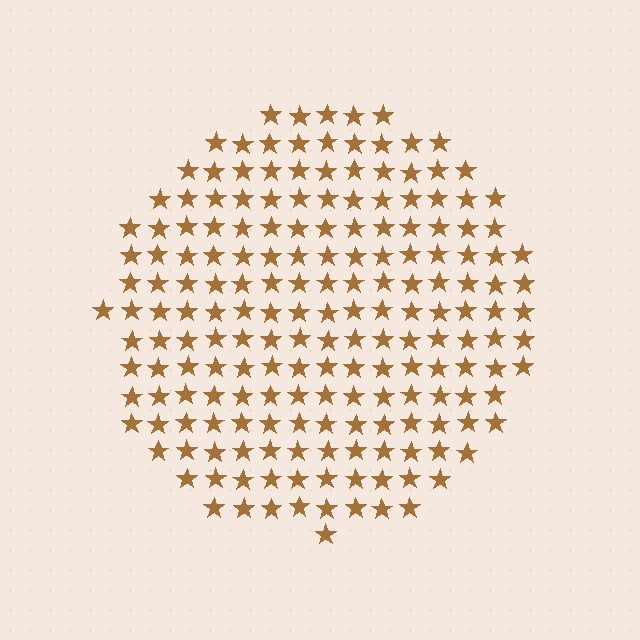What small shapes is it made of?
It is made of small stars.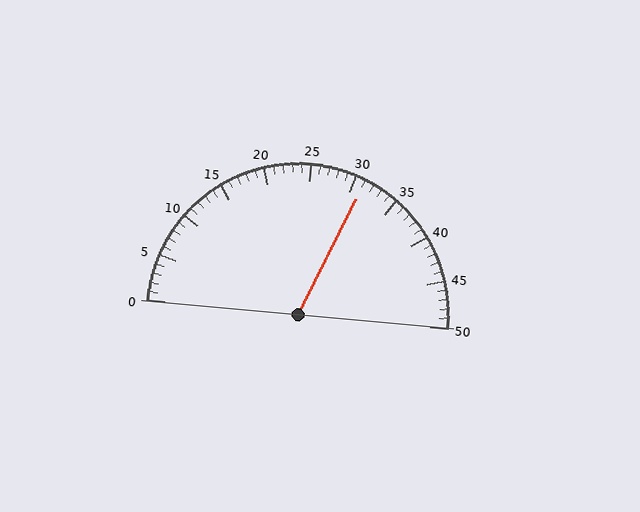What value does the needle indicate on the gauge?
The needle indicates approximately 31.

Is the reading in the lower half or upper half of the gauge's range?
The reading is in the upper half of the range (0 to 50).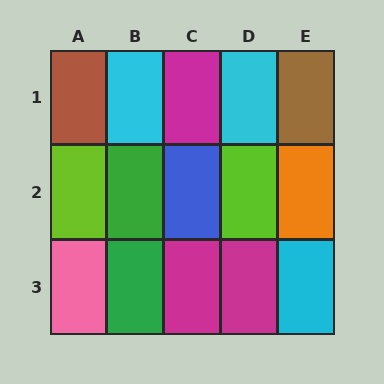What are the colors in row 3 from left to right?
Pink, green, magenta, magenta, cyan.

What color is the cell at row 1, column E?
Brown.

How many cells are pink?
1 cell is pink.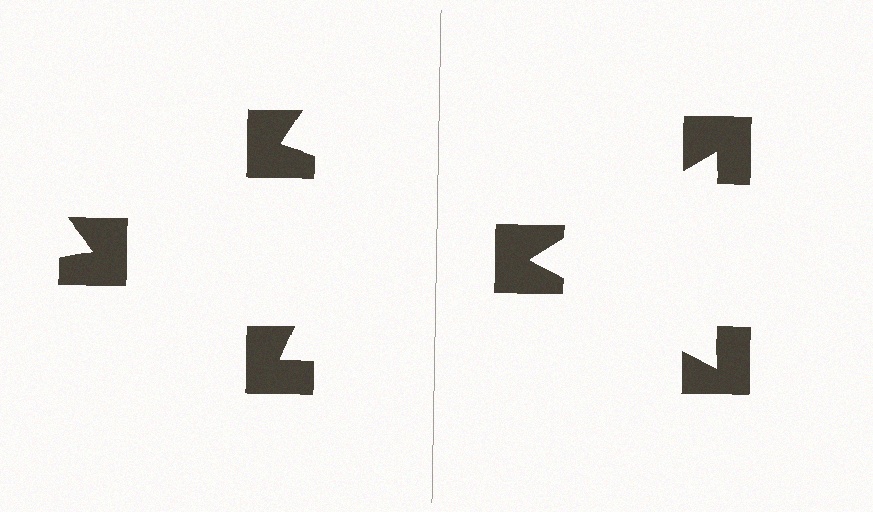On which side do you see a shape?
An illusory triangle appears on the right side. On the left side the wedge cuts are rotated, so no coherent shape forms.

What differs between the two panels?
The notched squares are positioned identically on both sides; only the wedge orientations differ. On the right they align to a triangle; on the left they are misaligned.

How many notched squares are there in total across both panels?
6 — 3 on each side.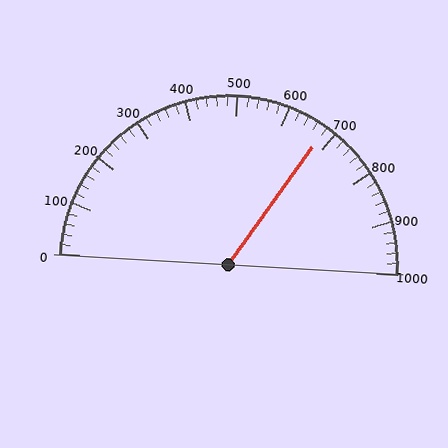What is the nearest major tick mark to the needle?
The nearest major tick mark is 700.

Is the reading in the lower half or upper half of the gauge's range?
The reading is in the upper half of the range (0 to 1000).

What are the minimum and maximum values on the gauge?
The gauge ranges from 0 to 1000.